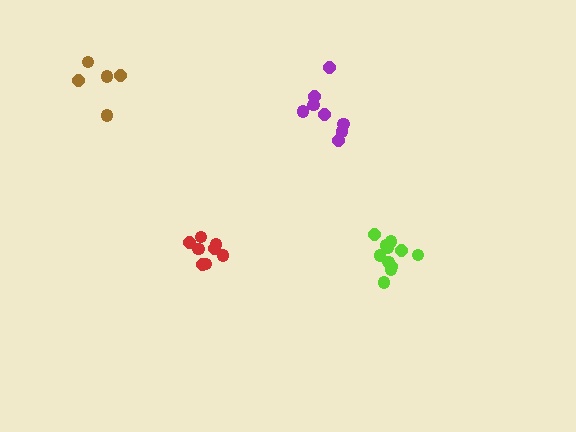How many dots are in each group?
Group 1: 11 dots, Group 2: 8 dots, Group 3: 8 dots, Group 4: 5 dots (32 total).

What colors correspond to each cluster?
The clusters are colored: lime, red, purple, brown.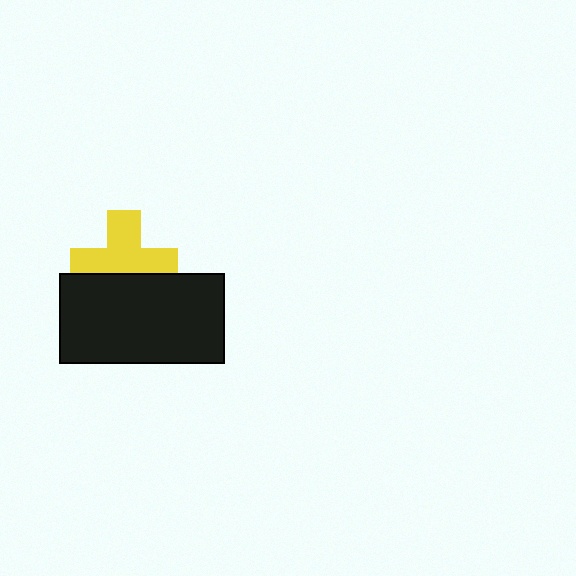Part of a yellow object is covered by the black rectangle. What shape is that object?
It is a cross.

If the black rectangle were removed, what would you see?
You would see the complete yellow cross.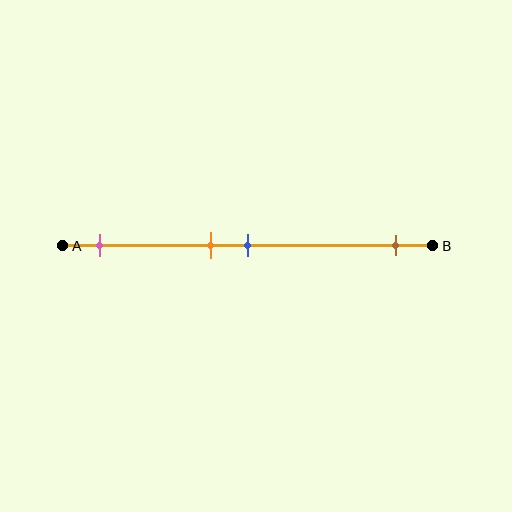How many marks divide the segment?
There are 4 marks dividing the segment.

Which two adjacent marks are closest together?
The orange and blue marks are the closest adjacent pair.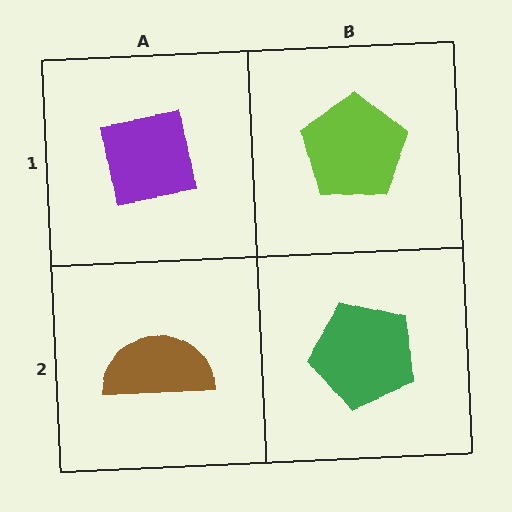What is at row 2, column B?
A green pentagon.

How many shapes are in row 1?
2 shapes.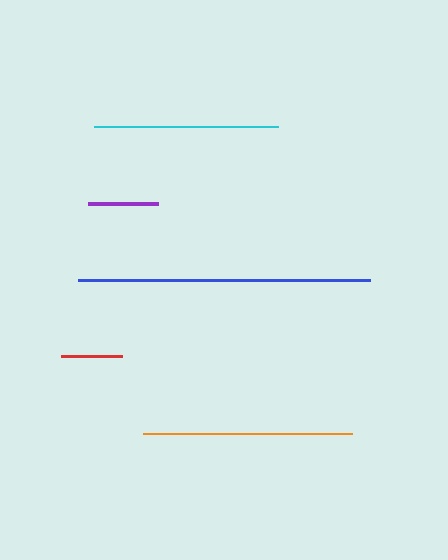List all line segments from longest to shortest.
From longest to shortest: blue, orange, cyan, purple, red.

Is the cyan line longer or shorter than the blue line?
The blue line is longer than the cyan line.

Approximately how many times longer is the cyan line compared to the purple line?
The cyan line is approximately 2.6 times the length of the purple line.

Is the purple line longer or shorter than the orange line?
The orange line is longer than the purple line.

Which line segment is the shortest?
The red line is the shortest at approximately 61 pixels.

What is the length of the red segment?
The red segment is approximately 61 pixels long.